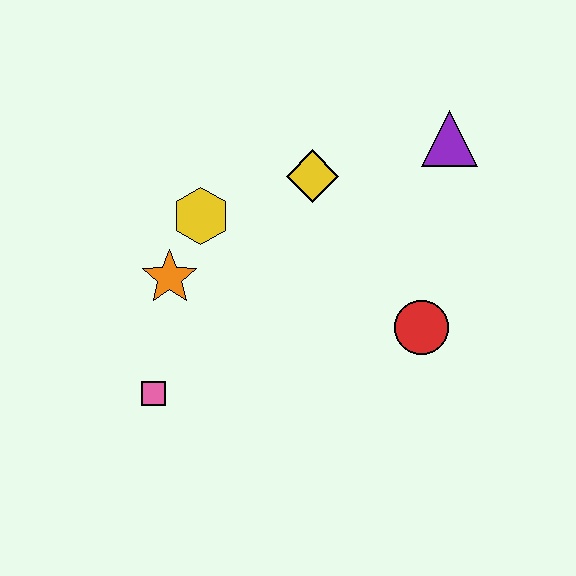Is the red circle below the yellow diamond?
Yes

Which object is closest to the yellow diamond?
The yellow hexagon is closest to the yellow diamond.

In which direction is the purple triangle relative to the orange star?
The purple triangle is to the right of the orange star.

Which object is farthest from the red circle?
The pink square is farthest from the red circle.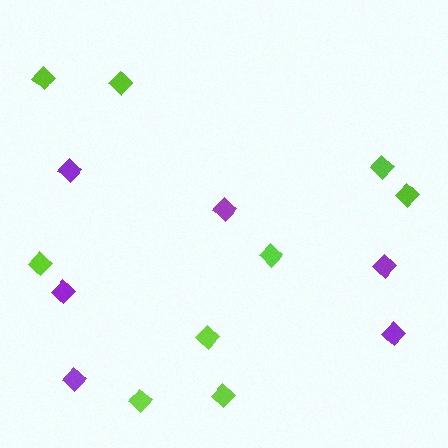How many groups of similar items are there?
There are 2 groups: one group of purple diamonds (6) and one group of lime diamonds (9).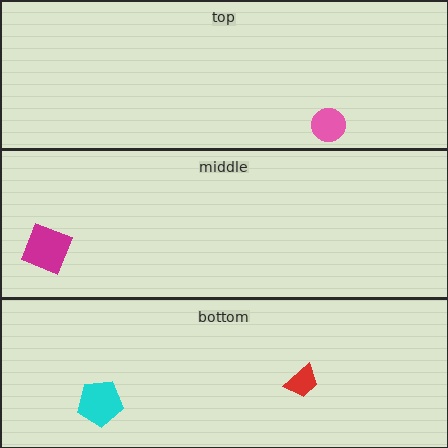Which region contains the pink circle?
The top region.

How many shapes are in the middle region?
1.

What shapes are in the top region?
The pink circle.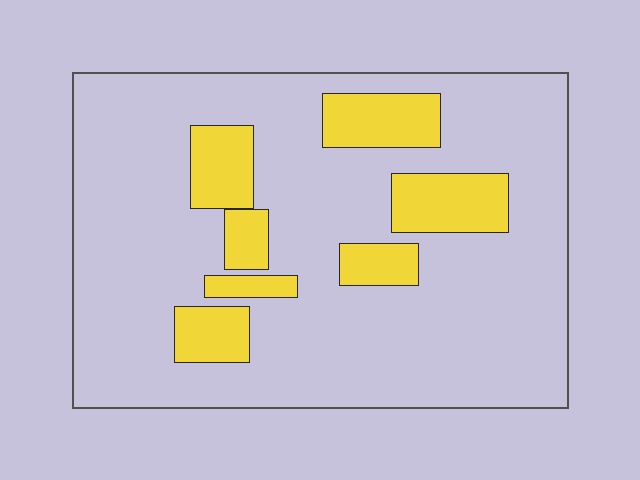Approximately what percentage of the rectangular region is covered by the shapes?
Approximately 20%.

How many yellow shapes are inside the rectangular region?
7.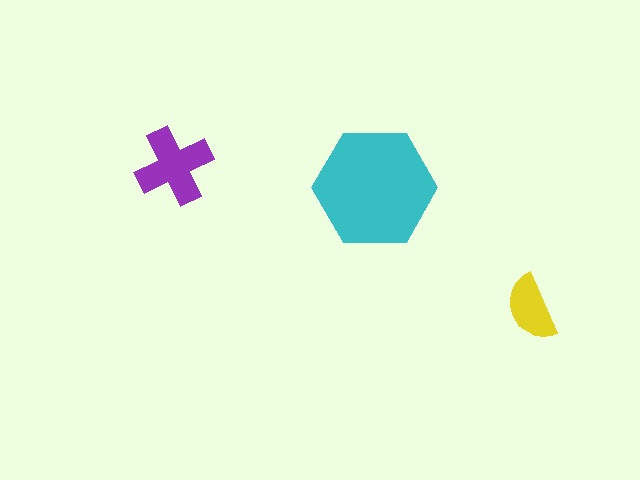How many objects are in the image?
There are 3 objects in the image.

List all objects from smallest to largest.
The yellow semicircle, the purple cross, the cyan hexagon.